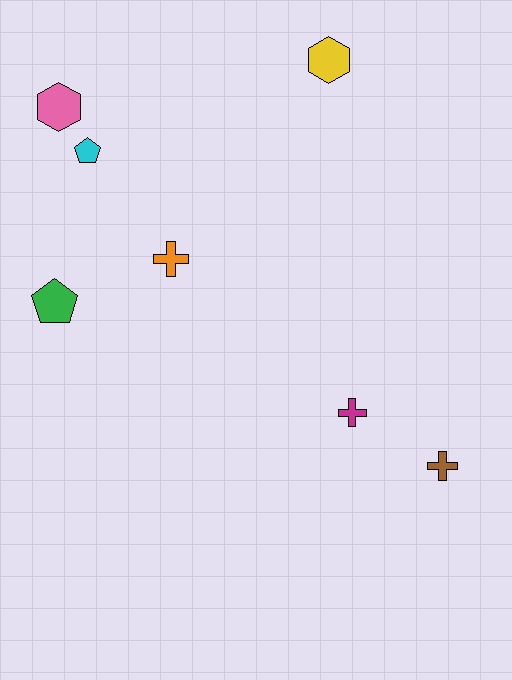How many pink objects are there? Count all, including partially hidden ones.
There is 1 pink object.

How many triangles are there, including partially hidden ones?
There are no triangles.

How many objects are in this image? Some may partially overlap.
There are 7 objects.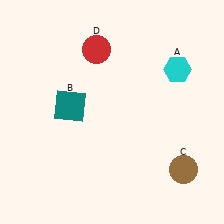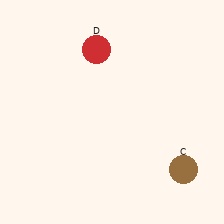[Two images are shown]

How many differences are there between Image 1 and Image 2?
There are 2 differences between the two images.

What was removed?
The cyan hexagon (A), the teal square (B) were removed in Image 2.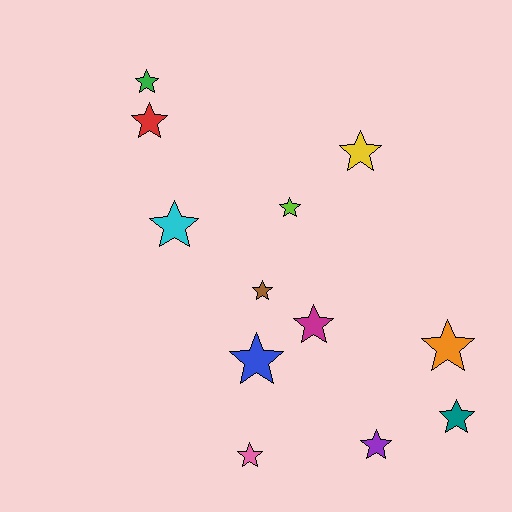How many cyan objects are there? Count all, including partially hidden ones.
There is 1 cyan object.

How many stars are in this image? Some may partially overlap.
There are 12 stars.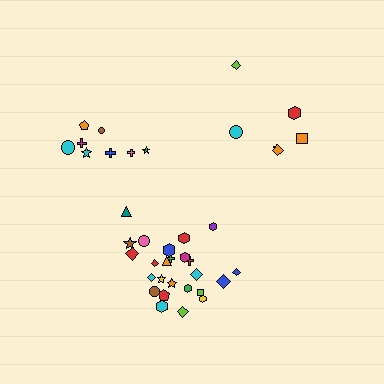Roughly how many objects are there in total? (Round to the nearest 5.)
Roughly 40 objects in total.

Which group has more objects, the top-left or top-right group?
The top-left group.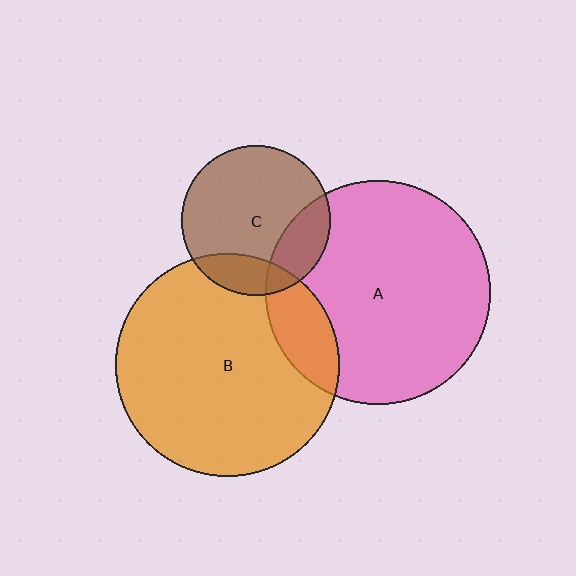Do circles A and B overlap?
Yes.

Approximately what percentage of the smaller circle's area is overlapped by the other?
Approximately 15%.